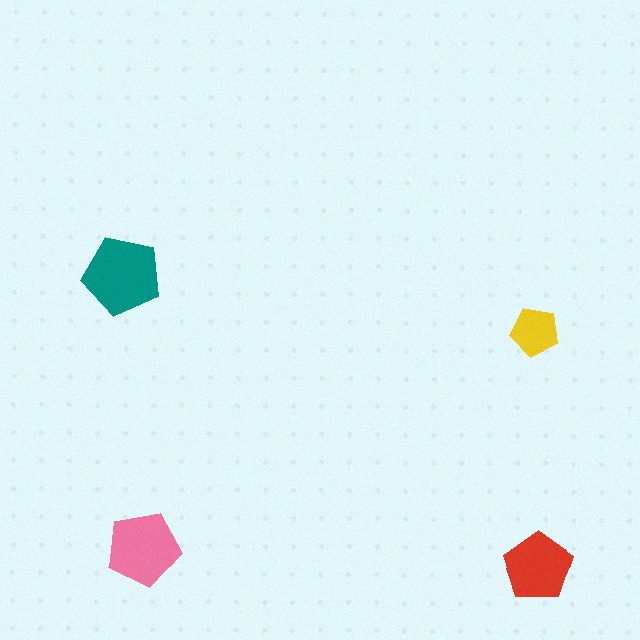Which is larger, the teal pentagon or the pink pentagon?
The teal one.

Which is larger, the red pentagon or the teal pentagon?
The teal one.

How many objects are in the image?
There are 4 objects in the image.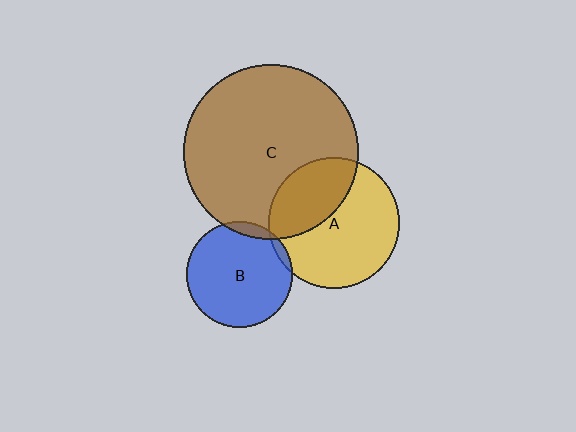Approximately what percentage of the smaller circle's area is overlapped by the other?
Approximately 5%.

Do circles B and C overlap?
Yes.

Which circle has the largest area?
Circle C (brown).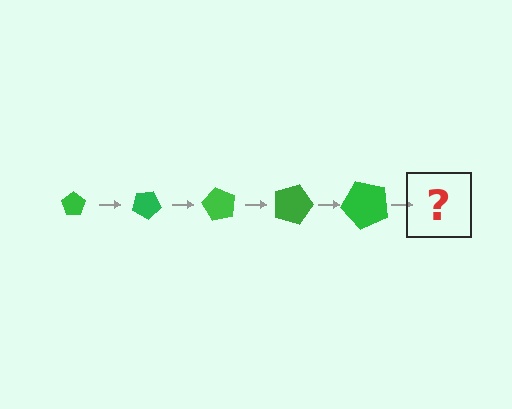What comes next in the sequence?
The next element should be a pentagon, larger than the previous one and rotated 150 degrees from the start.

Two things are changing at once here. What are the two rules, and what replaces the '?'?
The two rules are that the pentagon grows larger each step and it rotates 30 degrees each step. The '?' should be a pentagon, larger than the previous one and rotated 150 degrees from the start.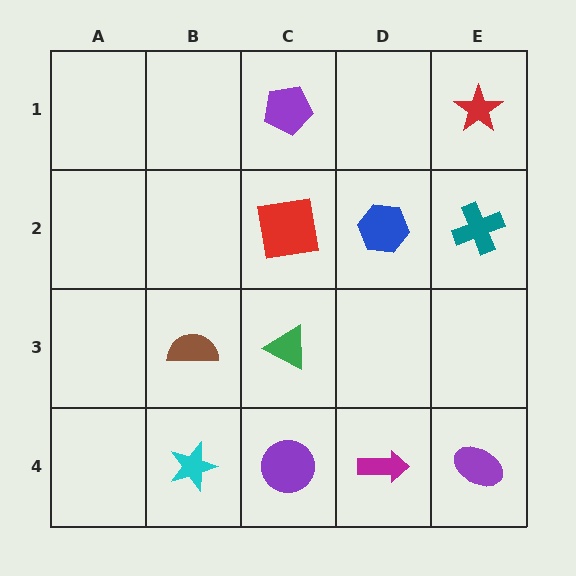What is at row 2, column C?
A red square.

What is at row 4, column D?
A magenta arrow.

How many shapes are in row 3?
2 shapes.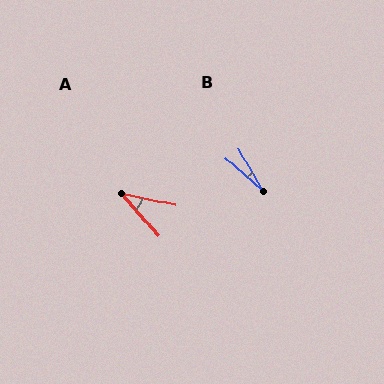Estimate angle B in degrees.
Approximately 19 degrees.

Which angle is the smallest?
B, at approximately 19 degrees.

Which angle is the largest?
A, at approximately 37 degrees.